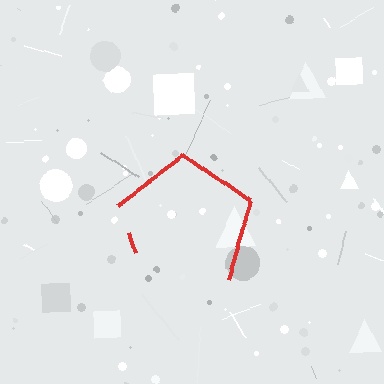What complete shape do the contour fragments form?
The contour fragments form a pentagon.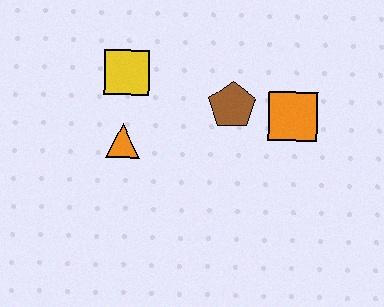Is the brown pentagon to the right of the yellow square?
Yes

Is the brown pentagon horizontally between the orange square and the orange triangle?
Yes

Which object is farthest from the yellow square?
The orange square is farthest from the yellow square.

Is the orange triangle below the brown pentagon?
Yes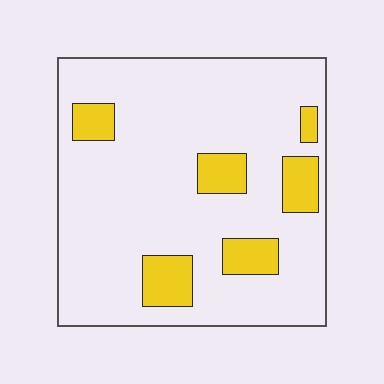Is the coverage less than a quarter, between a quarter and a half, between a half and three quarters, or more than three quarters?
Less than a quarter.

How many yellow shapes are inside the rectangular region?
6.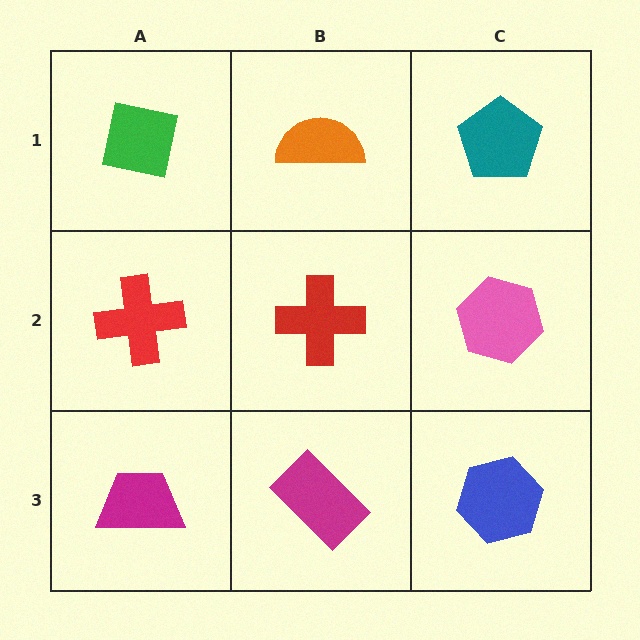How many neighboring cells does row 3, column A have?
2.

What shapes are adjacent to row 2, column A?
A green square (row 1, column A), a magenta trapezoid (row 3, column A), a red cross (row 2, column B).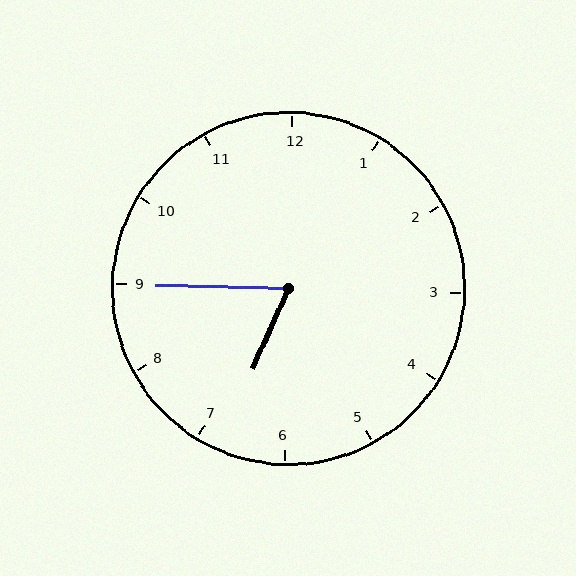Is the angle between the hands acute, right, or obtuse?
It is acute.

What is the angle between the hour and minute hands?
Approximately 68 degrees.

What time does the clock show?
6:45.